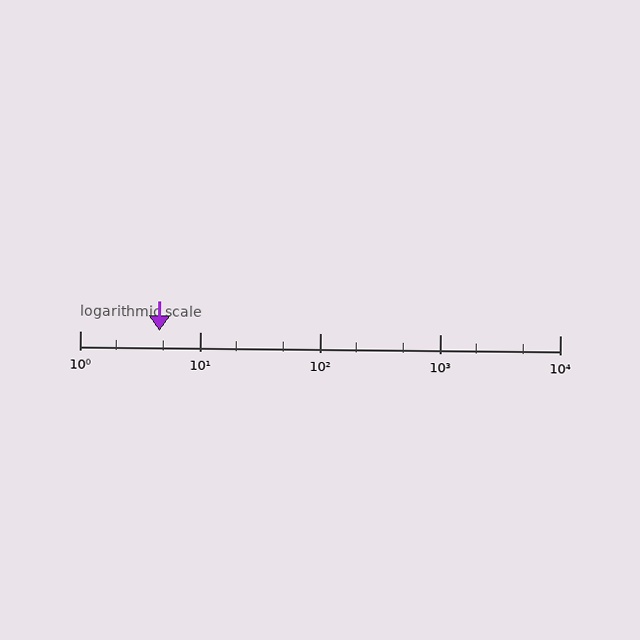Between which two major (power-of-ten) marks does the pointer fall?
The pointer is between 1 and 10.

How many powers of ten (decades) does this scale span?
The scale spans 4 decades, from 1 to 10000.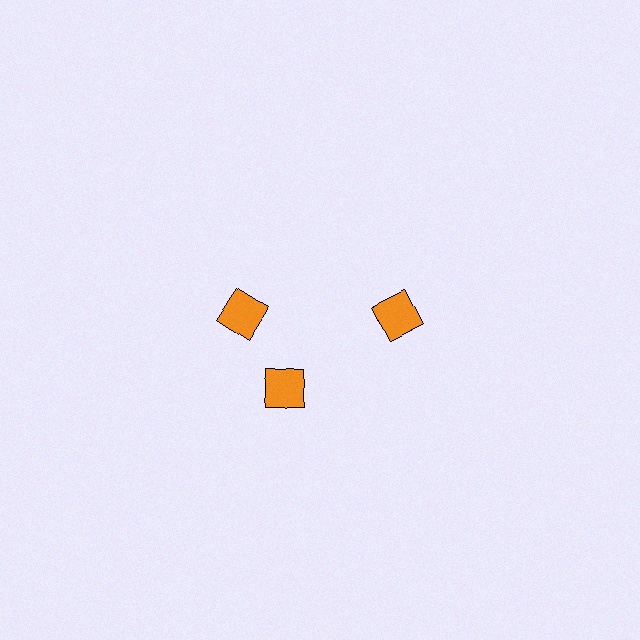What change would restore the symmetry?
The symmetry would be restored by rotating it back into even spacing with its neighbors so that all 3 squares sit at equal angles and equal distance from the center.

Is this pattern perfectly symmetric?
No. The 3 orange squares are arranged in a ring, but one element near the 11 o'clock position is rotated out of alignment along the ring, breaking the 3-fold rotational symmetry.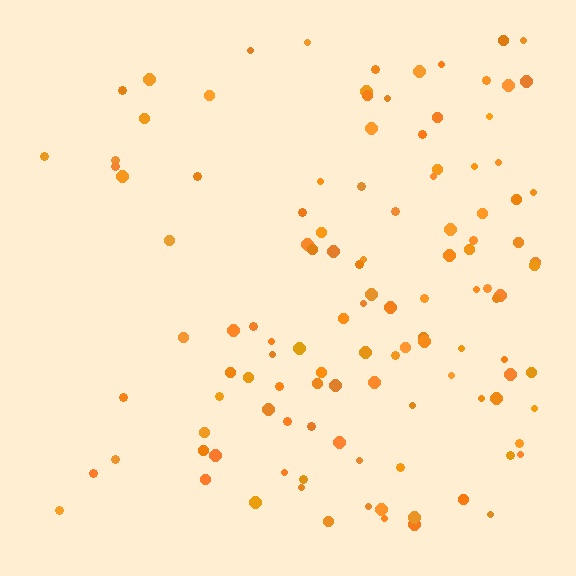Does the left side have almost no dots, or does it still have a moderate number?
Still a moderate number, just noticeably fewer than the right.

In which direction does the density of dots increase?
From left to right, with the right side densest.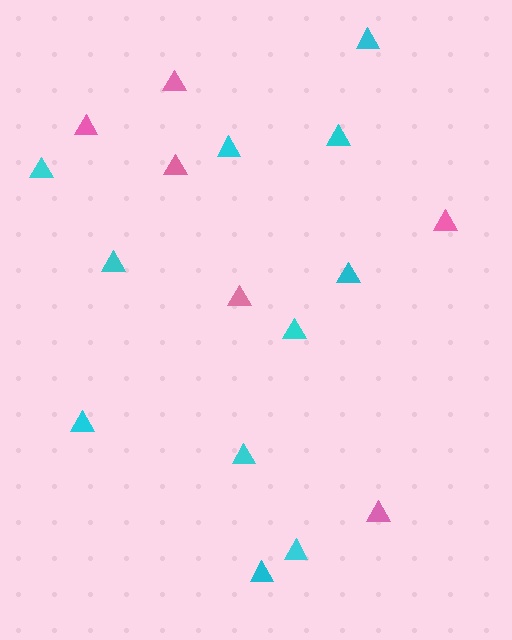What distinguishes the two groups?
There are 2 groups: one group of pink triangles (6) and one group of cyan triangles (11).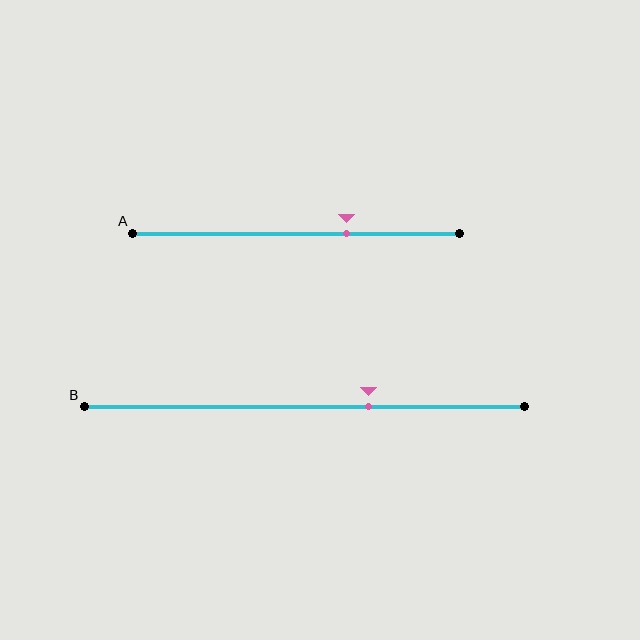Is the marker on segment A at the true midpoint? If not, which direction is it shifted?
No, the marker on segment A is shifted to the right by about 15% of the segment length.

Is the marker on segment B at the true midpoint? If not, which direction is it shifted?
No, the marker on segment B is shifted to the right by about 15% of the segment length.